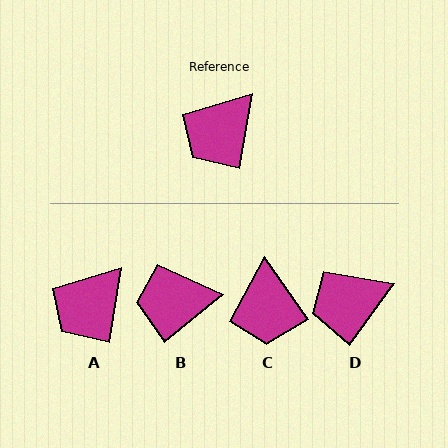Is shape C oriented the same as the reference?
No, it is off by about 45 degrees.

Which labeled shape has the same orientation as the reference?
A.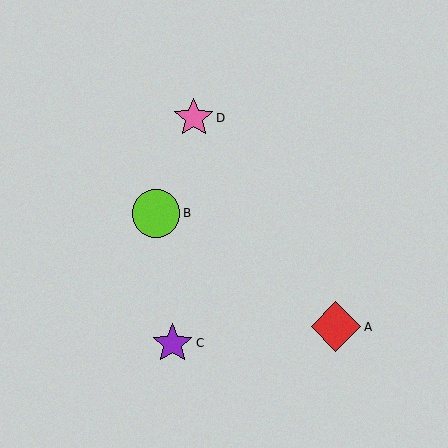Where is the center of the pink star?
The center of the pink star is at (194, 118).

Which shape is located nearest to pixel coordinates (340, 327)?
The red diamond (labeled A) at (336, 327) is nearest to that location.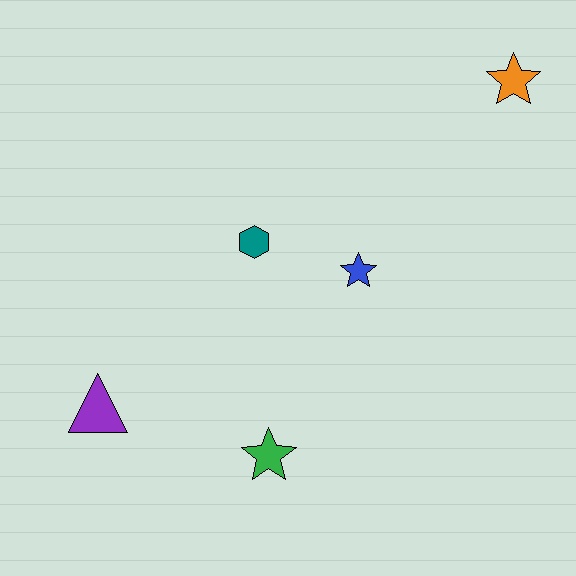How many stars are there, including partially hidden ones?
There are 3 stars.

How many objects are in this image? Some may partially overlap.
There are 5 objects.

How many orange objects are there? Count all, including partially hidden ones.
There is 1 orange object.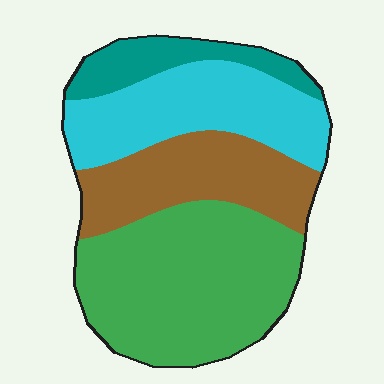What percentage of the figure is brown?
Brown covers about 25% of the figure.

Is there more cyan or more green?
Green.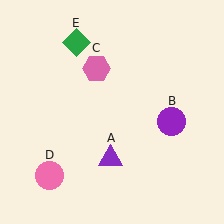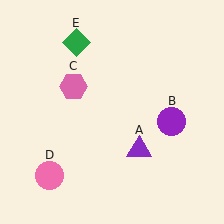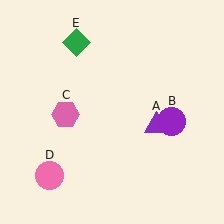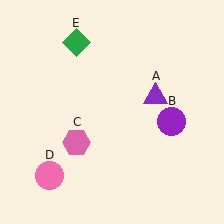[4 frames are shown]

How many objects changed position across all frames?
2 objects changed position: purple triangle (object A), pink hexagon (object C).